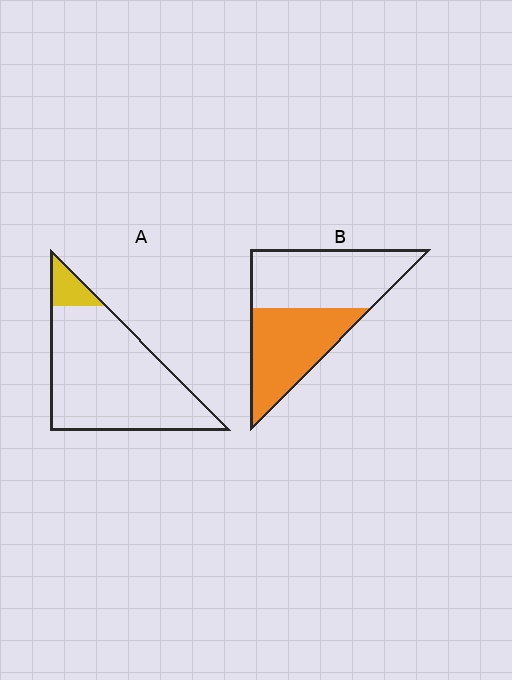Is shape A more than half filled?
No.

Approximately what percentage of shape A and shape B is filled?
A is approximately 10% and B is approximately 45%.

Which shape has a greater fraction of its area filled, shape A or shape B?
Shape B.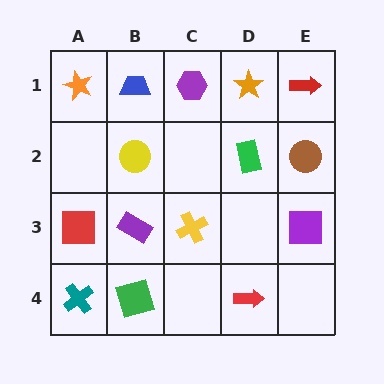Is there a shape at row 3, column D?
No, that cell is empty.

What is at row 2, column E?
A brown circle.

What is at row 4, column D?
A red arrow.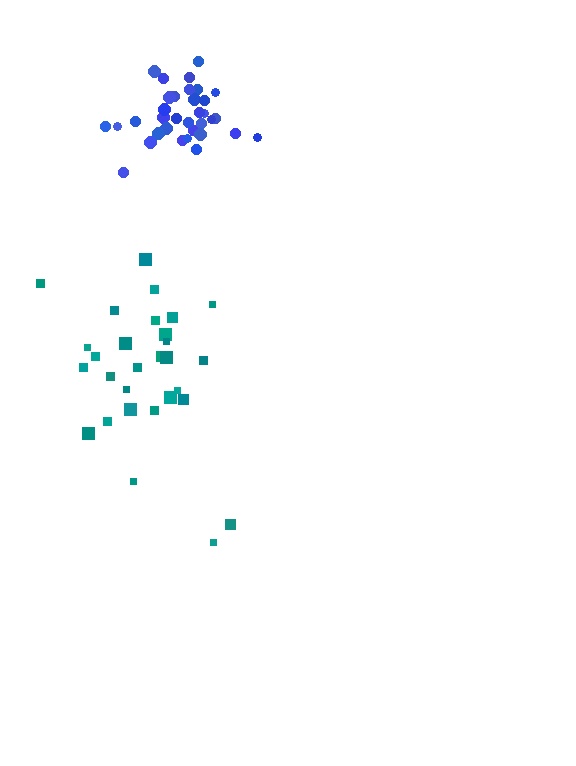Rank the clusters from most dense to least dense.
blue, teal.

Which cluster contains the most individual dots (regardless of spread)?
Blue (34).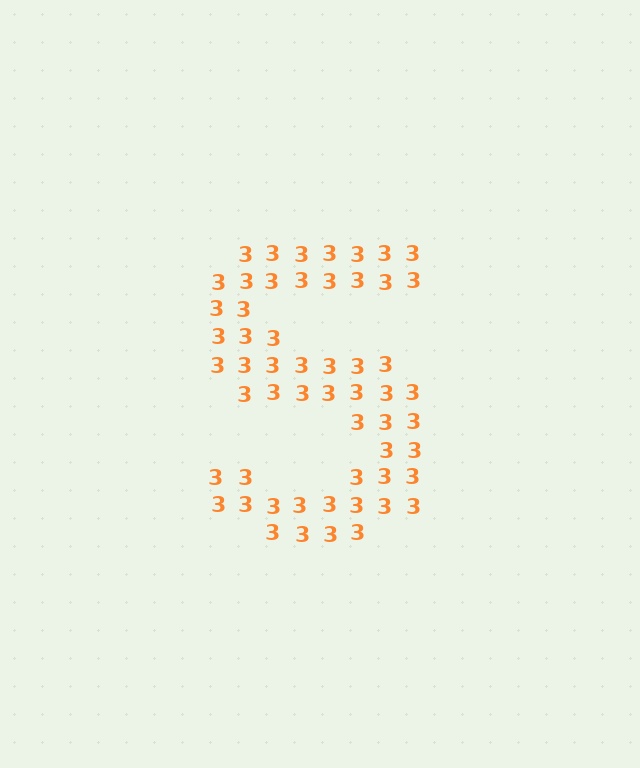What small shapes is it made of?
It is made of small digit 3's.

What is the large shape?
The large shape is the letter S.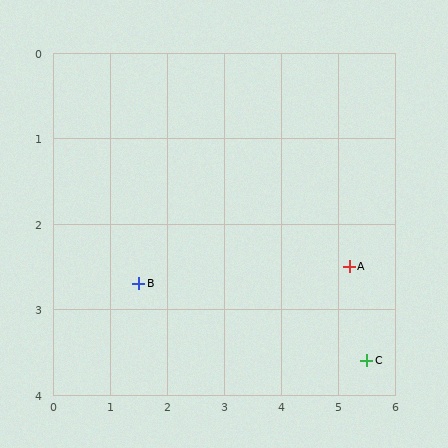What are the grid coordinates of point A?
Point A is at approximately (5.2, 2.5).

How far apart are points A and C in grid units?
Points A and C are about 1.1 grid units apart.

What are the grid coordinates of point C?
Point C is at approximately (5.5, 3.6).